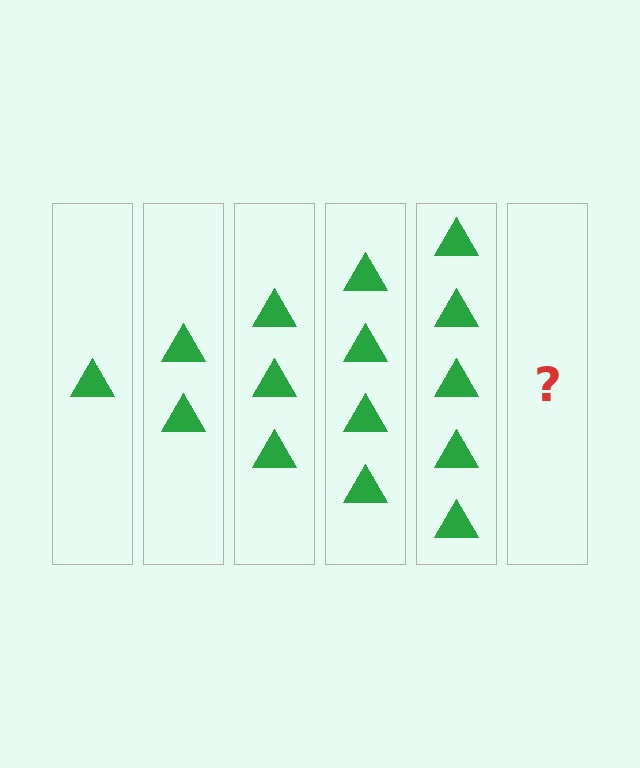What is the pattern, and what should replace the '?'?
The pattern is that each step adds one more triangle. The '?' should be 6 triangles.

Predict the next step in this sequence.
The next step is 6 triangles.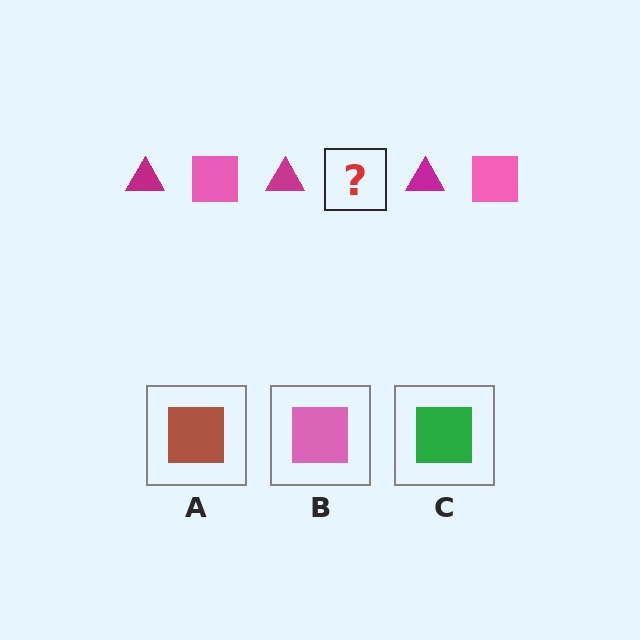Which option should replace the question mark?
Option B.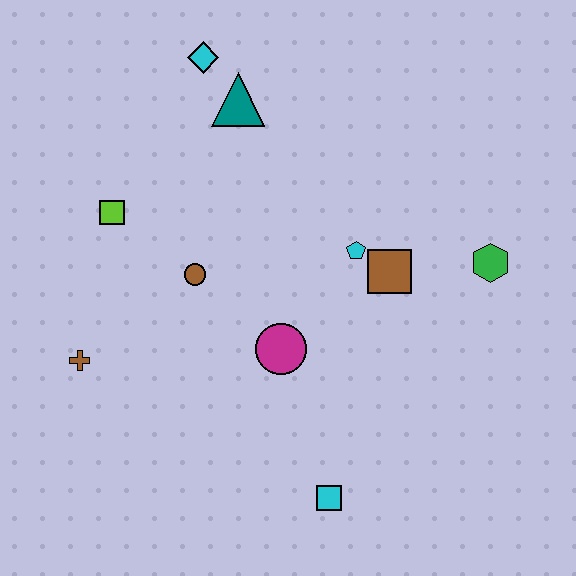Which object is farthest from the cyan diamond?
The cyan square is farthest from the cyan diamond.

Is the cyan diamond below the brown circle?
No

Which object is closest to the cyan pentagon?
The brown square is closest to the cyan pentagon.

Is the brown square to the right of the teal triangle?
Yes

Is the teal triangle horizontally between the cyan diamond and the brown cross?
No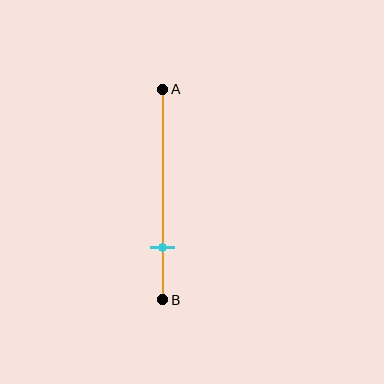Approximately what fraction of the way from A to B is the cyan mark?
The cyan mark is approximately 75% of the way from A to B.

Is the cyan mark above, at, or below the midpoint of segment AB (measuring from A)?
The cyan mark is below the midpoint of segment AB.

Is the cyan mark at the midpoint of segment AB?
No, the mark is at about 75% from A, not at the 50% midpoint.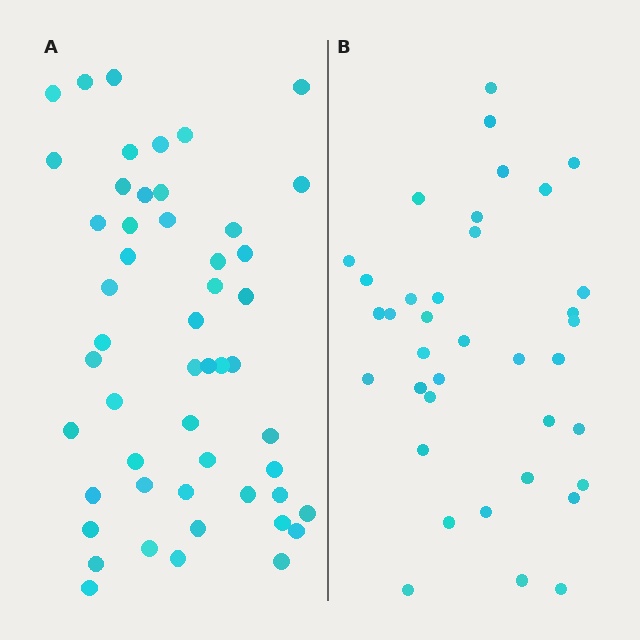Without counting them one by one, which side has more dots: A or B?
Region A (the left region) has more dots.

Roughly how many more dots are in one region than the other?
Region A has approximately 15 more dots than region B.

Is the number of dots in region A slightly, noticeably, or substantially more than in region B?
Region A has noticeably more, but not dramatically so. The ratio is roughly 1.4 to 1.